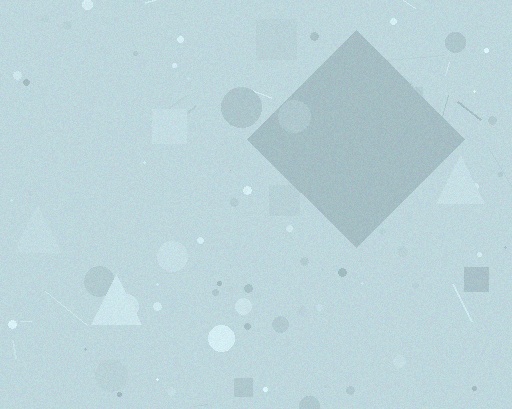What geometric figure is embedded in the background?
A diamond is embedded in the background.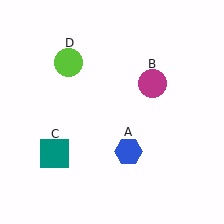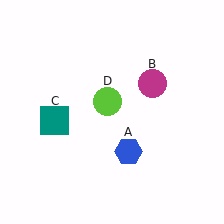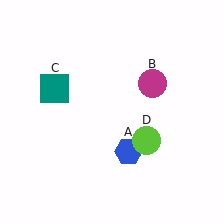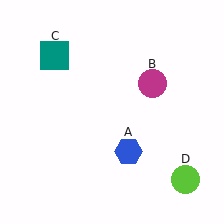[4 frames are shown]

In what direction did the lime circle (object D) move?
The lime circle (object D) moved down and to the right.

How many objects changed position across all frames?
2 objects changed position: teal square (object C), lime circle (object D).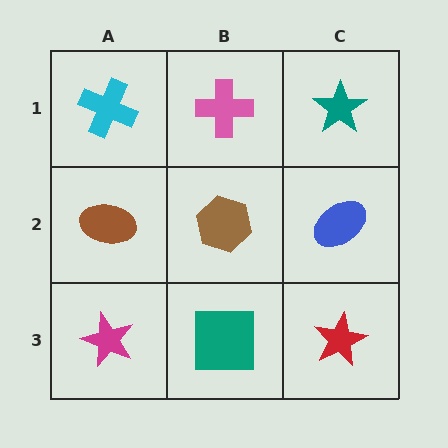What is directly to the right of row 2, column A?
A brown hexagon.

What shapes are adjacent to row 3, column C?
A blue ellipse (row 2, column C), a teal square (row 3, column B).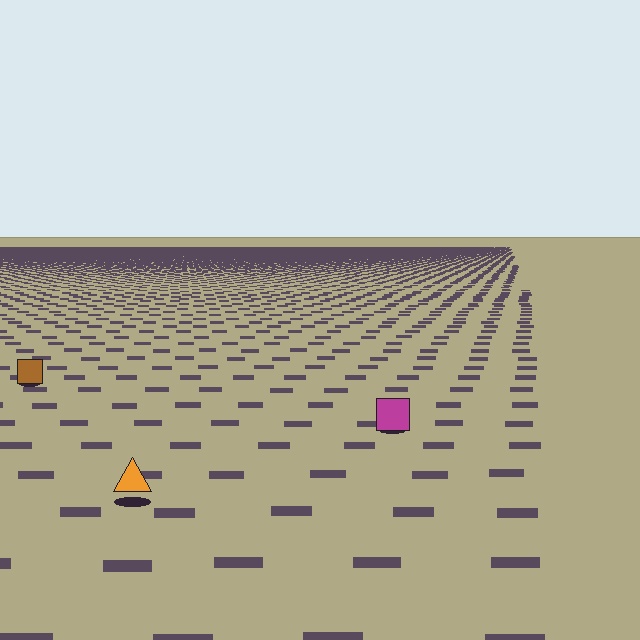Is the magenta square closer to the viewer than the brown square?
Yes. The magenta square is closer — you can tell from the texture gradient: the ground texture is coarser near it.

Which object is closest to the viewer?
The orange triangle is closest. The texture marks near it are larger and more spread out.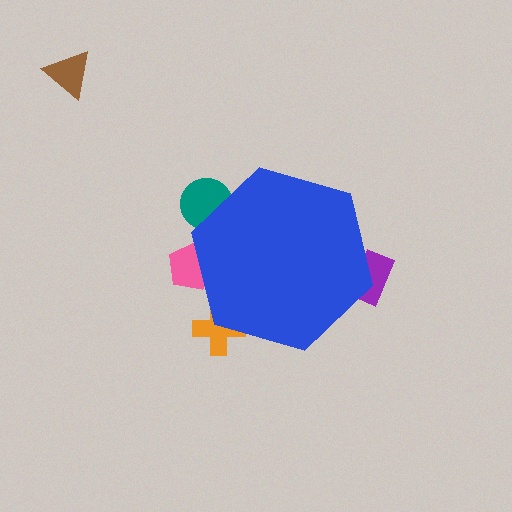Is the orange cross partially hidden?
Yes, the orange cross is partially hidden behind the blue hexagon.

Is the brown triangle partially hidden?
No, the brown triangle is fully visible.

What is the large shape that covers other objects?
A blue hexagon.